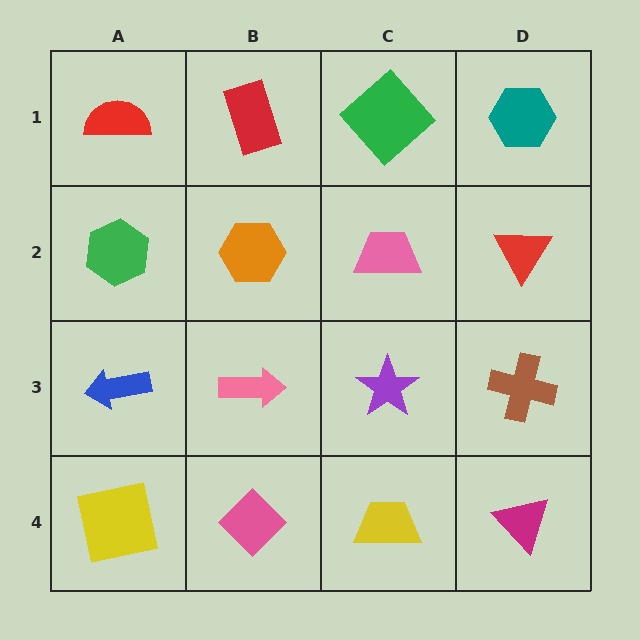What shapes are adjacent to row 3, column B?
An orange hexagon (row 2, column B), a pink diamond (row 4, column B), a blue arrow (row 3, column A), a purple star (row 3, column C).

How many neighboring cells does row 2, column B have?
4.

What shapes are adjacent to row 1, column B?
An orange hexagon (row 2, column B), a red semicircle (row 1, column A), a green diamond (row 1, column C).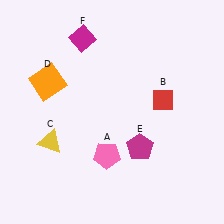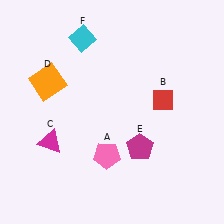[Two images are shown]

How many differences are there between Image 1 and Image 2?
There are 2 differences between the two images.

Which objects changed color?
C changed from yellow to magenta. F changed from magenta to cyan.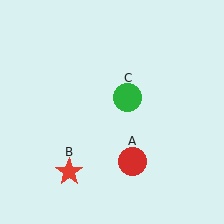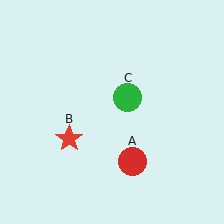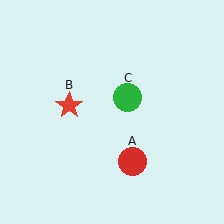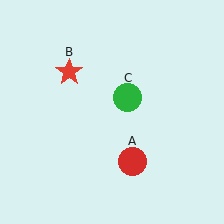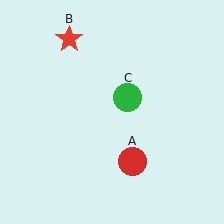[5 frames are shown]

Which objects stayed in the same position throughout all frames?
Red circle (object A) and green circle (object C) remained stationary.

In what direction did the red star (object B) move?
The red star (object B) moved up.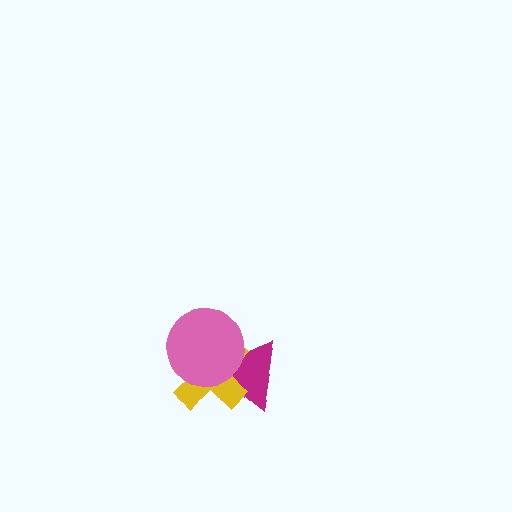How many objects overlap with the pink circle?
2 objects overlap with the pink circle.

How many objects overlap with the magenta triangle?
2 objects overlap with the magenta triangle.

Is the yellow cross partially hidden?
Yes, it is partially covered by another shape.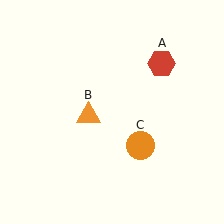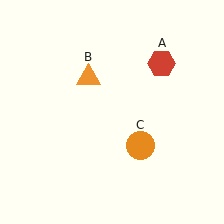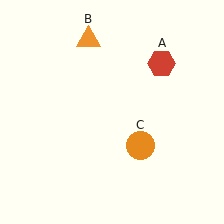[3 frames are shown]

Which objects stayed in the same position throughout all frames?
Red hexagon (object A) and orange circle (object C) remained stationary.